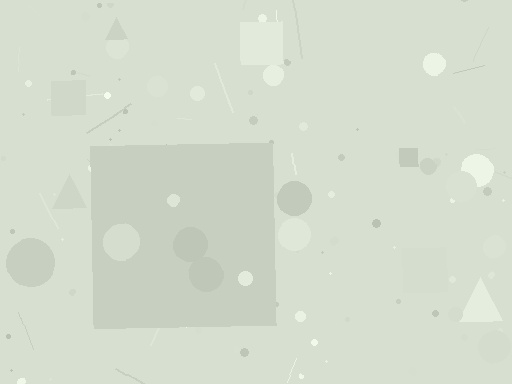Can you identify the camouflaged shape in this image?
The camouflaged shape is a square.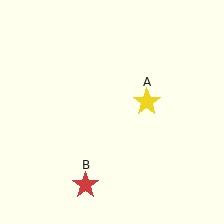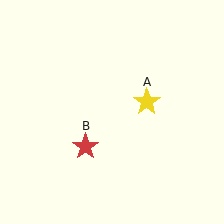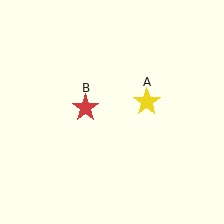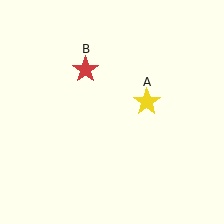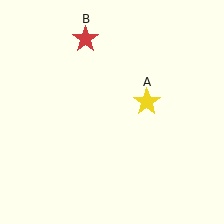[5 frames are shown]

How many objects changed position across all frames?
1 object changed position: red star (object B).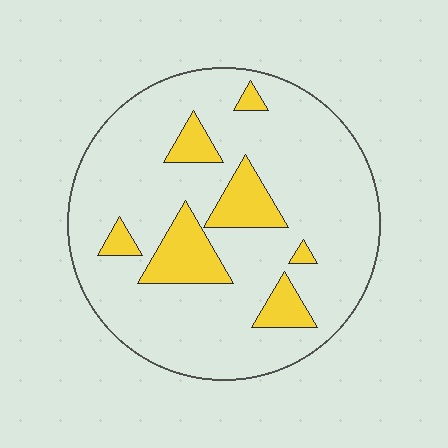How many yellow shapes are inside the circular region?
7.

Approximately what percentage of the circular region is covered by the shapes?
Approximately 15%.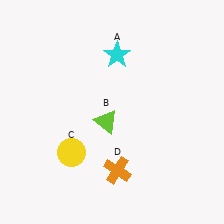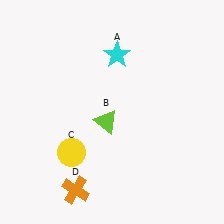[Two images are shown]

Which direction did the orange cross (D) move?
The orange cross (D) moved left.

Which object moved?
The orange cross (D) moved left.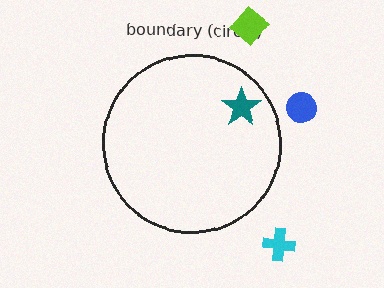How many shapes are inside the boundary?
1 inside, 3 outside.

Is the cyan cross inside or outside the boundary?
Outside.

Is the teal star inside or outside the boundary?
Inside.